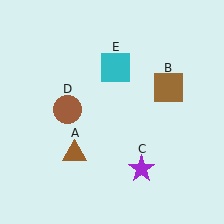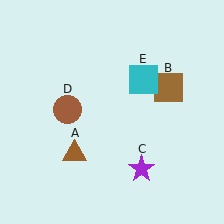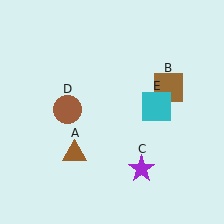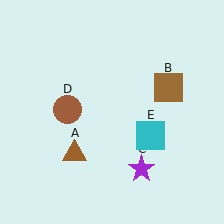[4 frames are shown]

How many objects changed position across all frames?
1 object changed position: cyan square (object E).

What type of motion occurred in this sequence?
The cyan square (object E) rotated clockwise around the center of the scene.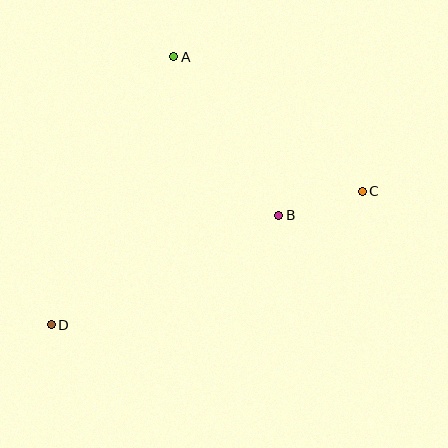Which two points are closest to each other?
Points B and C are closest to each other.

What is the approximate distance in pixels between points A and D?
The distance between A and D is approximately 295 pixels.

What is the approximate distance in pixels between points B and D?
The distance between B and D is approximately 252 pixels.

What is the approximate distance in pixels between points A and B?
The distance between A and B is approximately 190 pixels.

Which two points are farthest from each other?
Points C and D are farthest from each other.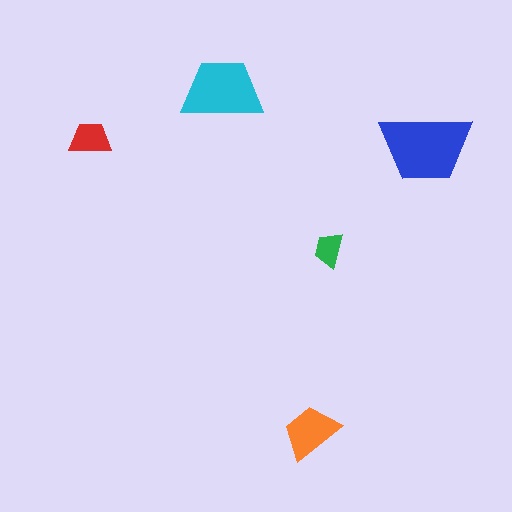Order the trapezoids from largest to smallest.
the blue one, the cyan one, the orange one, the red one, the green one.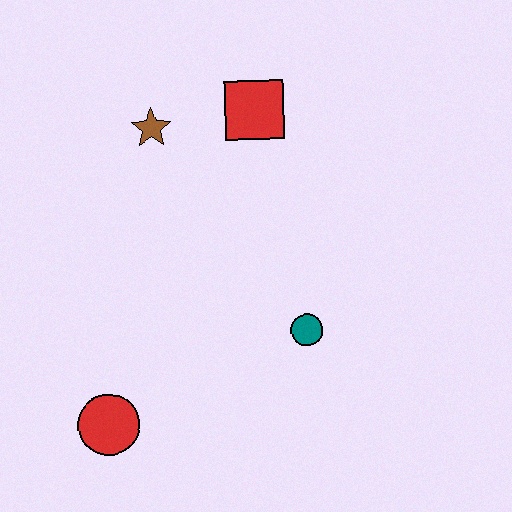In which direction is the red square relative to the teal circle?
The red square is above the teal circle.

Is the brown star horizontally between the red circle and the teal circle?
Yes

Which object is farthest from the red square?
The red circle is farthest from the red square.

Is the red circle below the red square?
Yes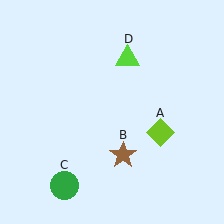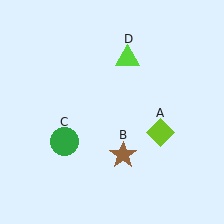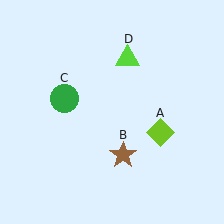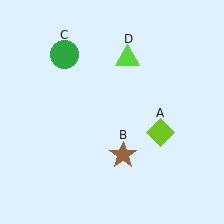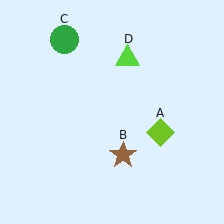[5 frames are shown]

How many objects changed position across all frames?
1 object changed position: green circle (object C).